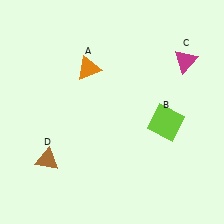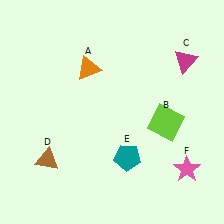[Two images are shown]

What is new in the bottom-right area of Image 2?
A pink star (F) was added in the bottom-right area of Image 2.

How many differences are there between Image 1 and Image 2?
There are 2 differences between the two images.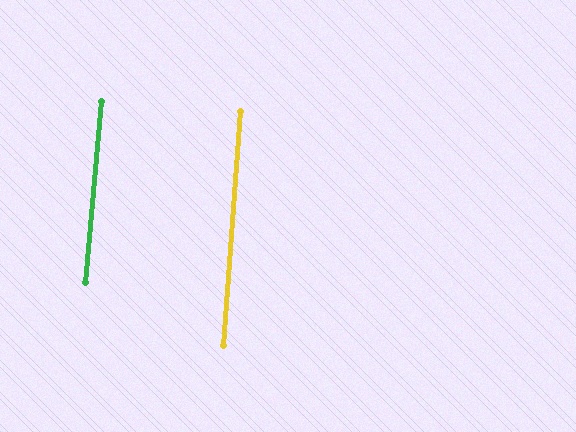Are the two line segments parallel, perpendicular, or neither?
Parallel — their directions differ by only 1.1°.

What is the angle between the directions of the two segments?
Approximately 1 degree.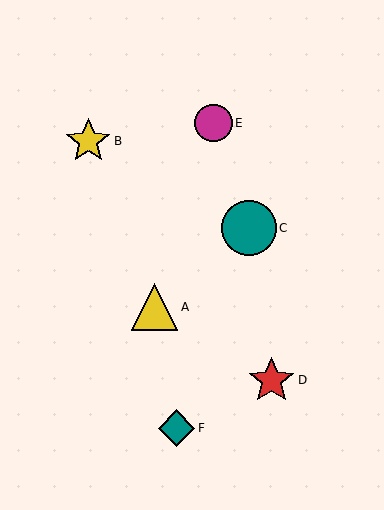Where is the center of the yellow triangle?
The center of the yellow triangle is at (154, 307).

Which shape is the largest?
The teal circle (labeled C) is the largest.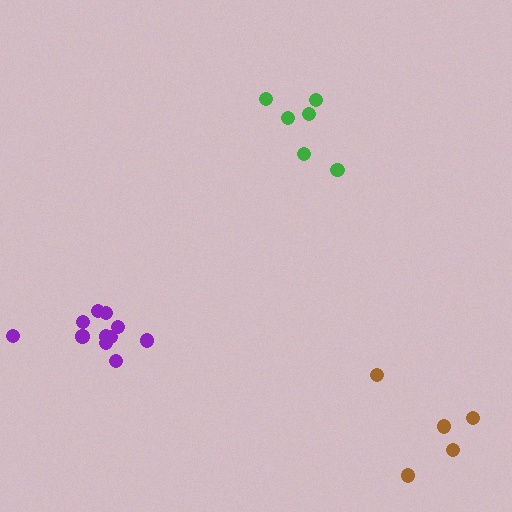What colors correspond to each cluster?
The clusters are colored: green, brown, purple.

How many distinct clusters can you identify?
There are 3 distinct clusters.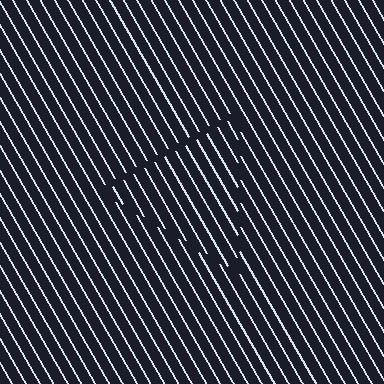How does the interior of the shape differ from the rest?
The interior of the shape contains the same grating, shifted by half a period — the contour is defined by the phase discontinuity where line-ends from the inner and outer gratings abut.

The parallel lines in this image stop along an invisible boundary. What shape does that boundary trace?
An illusory triangle. The interior of the shape contains the same grating, shifted by half a period — the contour is defined by the phase discontinuity where line-ends from the inner and outer gratings abut.